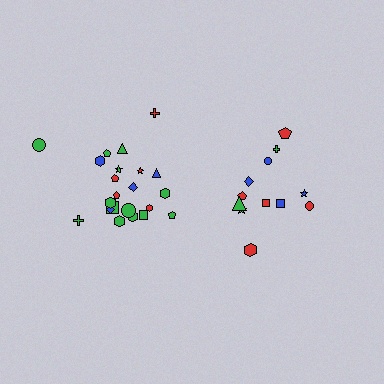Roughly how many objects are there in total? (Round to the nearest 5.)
Roughly 35 objects in total.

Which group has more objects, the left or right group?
The left group.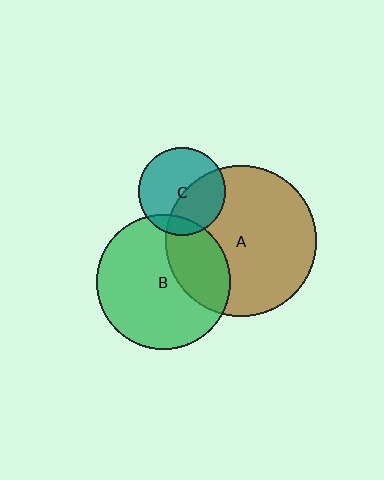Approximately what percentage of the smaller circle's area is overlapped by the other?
Approximately 40%.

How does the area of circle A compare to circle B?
Approximately 1.2 times.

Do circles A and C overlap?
Yes.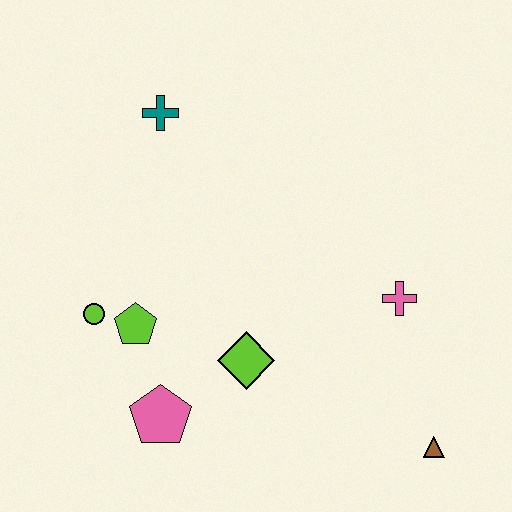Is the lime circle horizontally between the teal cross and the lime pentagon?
No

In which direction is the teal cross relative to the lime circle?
The teal cross is above the lime circle.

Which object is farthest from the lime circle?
The brown triangle is farthest from the lime circle.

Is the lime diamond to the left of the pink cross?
Yes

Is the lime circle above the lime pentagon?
Yes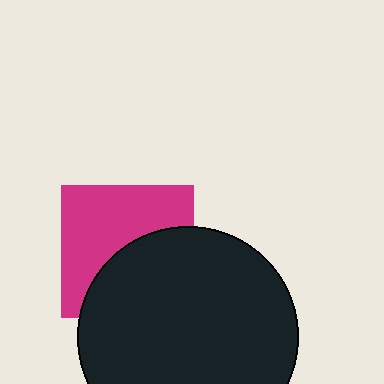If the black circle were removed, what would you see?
You would see the complete magenta square.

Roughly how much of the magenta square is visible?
About half of it is visible (roughly 54%).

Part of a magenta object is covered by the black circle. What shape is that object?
It is a square.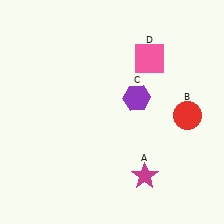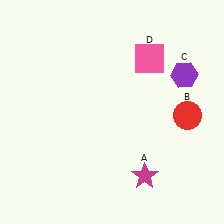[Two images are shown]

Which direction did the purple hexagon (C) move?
The purple hexagon (C) moved right.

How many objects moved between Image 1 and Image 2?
1 object moved between the two images.